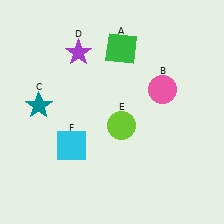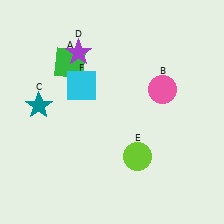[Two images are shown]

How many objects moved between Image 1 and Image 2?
3 objects moved between the two images.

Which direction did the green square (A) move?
The green square (A) moved left.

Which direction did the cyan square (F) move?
The cyan square (F) moved up.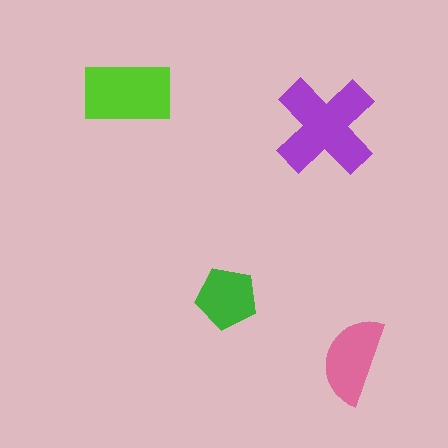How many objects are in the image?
There are 4 objects in the image.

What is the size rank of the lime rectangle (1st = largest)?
2nd.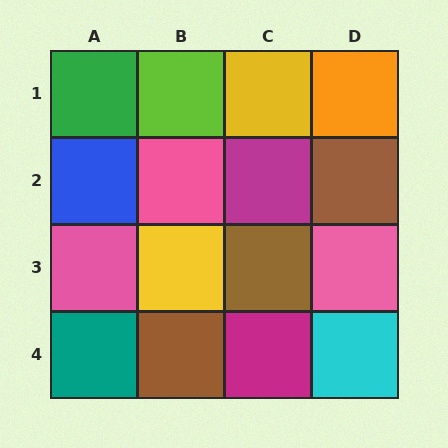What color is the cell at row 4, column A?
Teal.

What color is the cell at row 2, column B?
Pink.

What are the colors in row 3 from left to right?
Pink, yellow, brown, pink.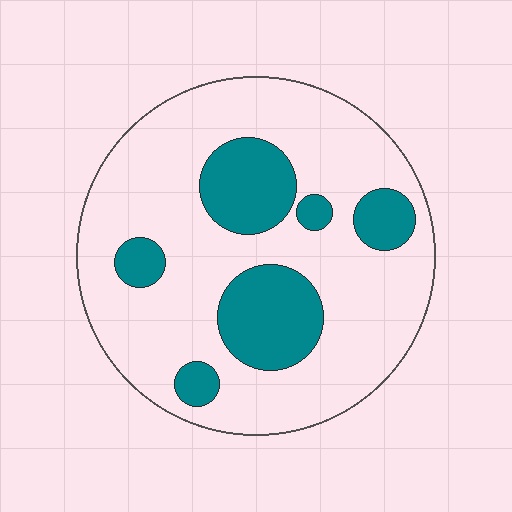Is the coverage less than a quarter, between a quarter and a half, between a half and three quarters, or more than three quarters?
Less than a quarter.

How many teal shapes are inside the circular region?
6.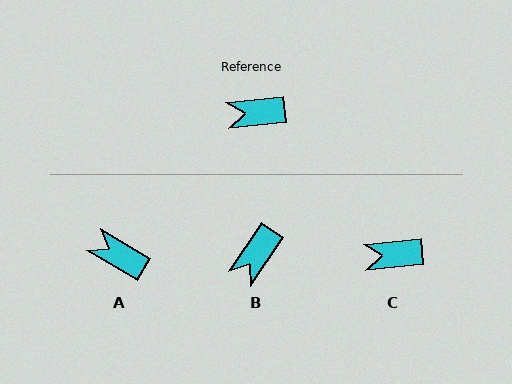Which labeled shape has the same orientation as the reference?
C.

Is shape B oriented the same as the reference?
No, it is off by about 51 degrees.